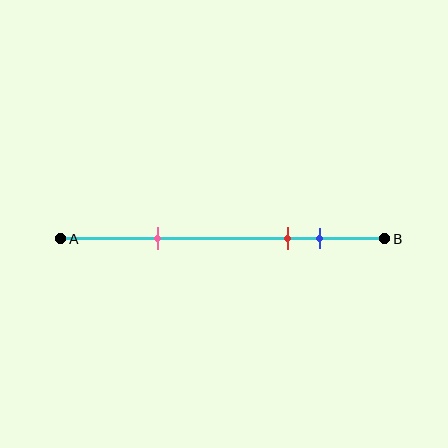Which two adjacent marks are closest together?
The red and blue marks are the closest adjacent pair.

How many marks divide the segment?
There are 3 marks dividing the segment.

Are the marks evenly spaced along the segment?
No, the marks are not evenly spaced.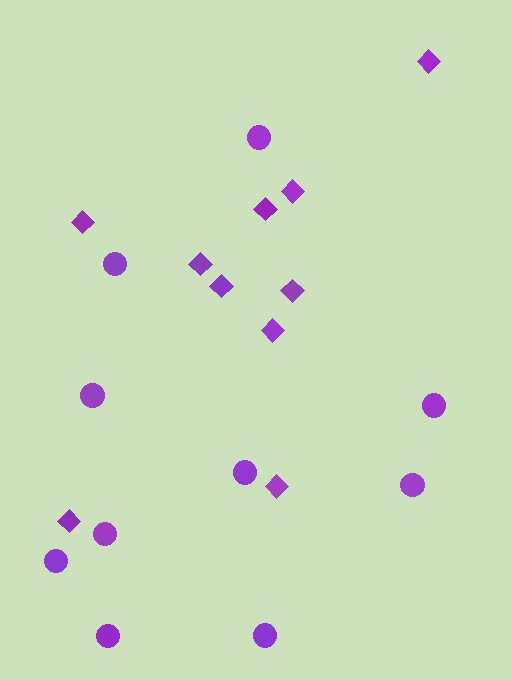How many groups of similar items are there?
There are 2 groups: one group of diamonds (10) and one group of circles (10).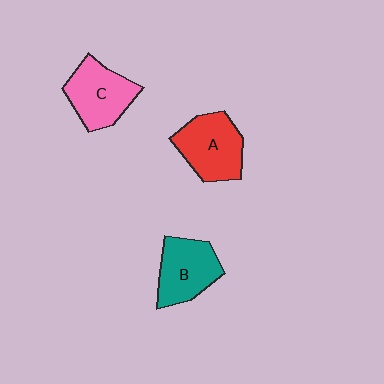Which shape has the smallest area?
Shape B (teal).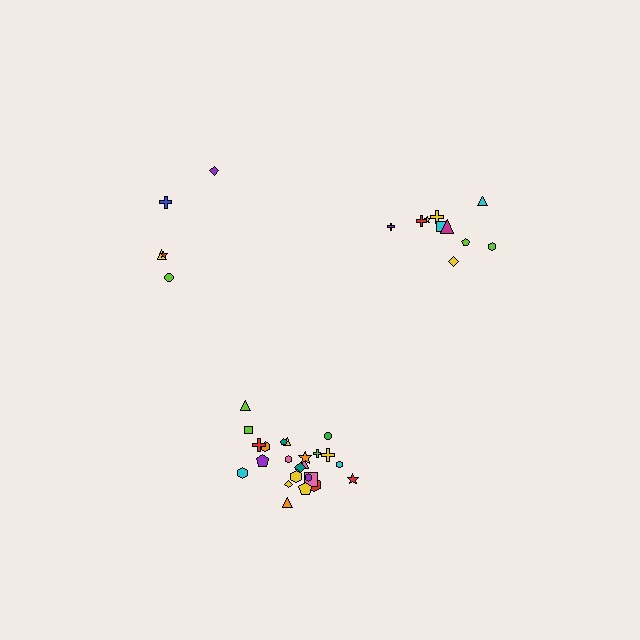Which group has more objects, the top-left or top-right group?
The top-right group.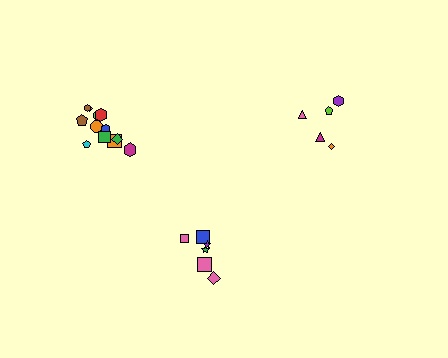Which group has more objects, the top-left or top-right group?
The top-left group.